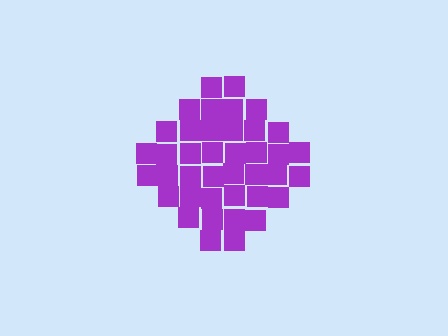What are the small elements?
The small elements are squares.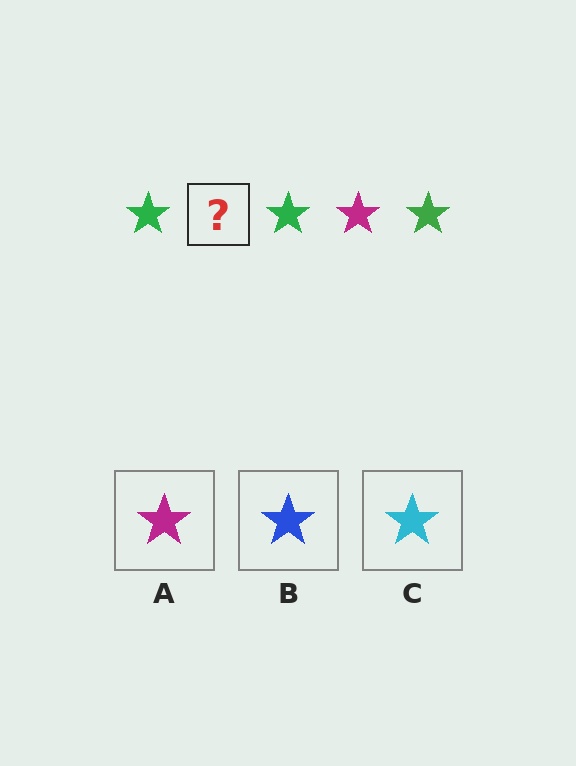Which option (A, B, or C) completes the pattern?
A.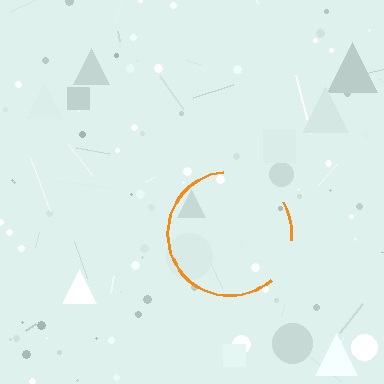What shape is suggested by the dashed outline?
The dashed outline suggests a circle.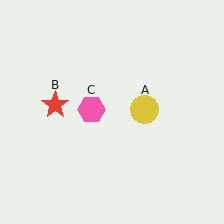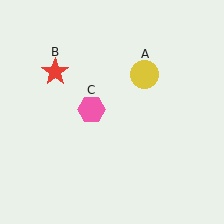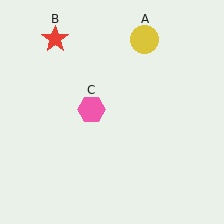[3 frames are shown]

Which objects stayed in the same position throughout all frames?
Pink hexagon (object C) remained stationary.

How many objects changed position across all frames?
2 objects changed position: yellow circle (object A), red star (object B).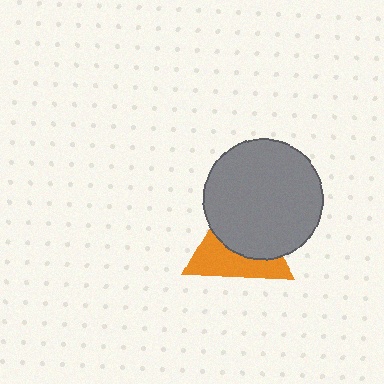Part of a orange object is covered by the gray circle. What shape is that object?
It is a triangle.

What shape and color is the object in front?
The object in front is a gray circle.